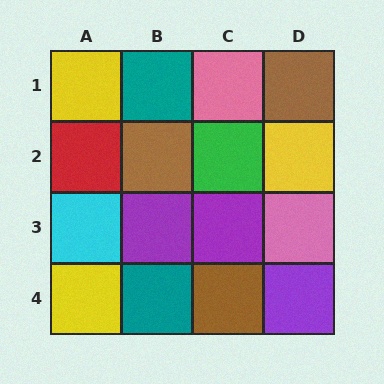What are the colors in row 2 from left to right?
Red, brown, green, yellow.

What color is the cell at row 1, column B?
Teal.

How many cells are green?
1 cell is green.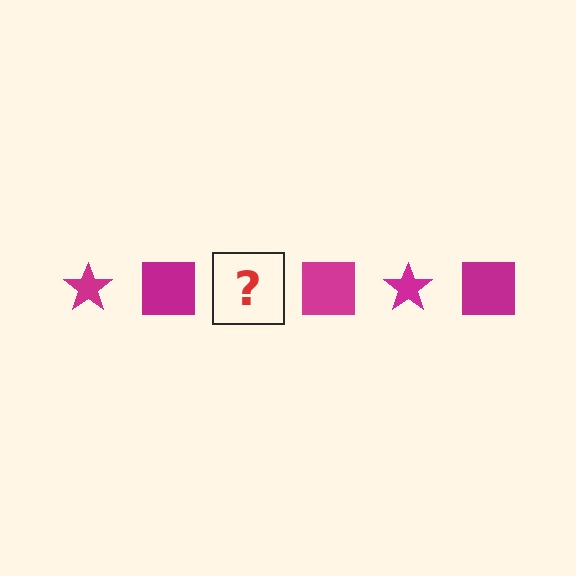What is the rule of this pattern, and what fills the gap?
The rule is that the pattern cycles through star, square shapes in magenta. The gap should be filled with a magenta star.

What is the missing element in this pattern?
The missing element is a magenta star.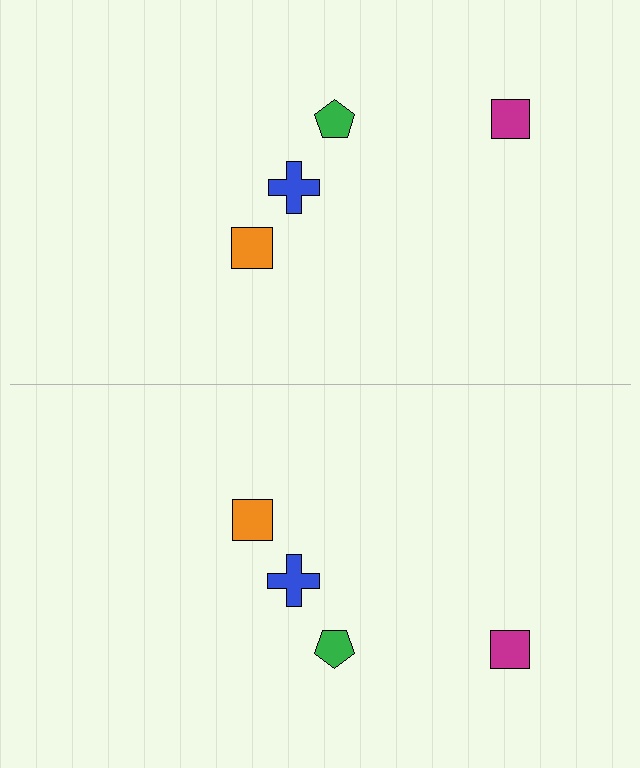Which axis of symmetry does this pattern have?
The pattern has a horizontal axis of symmetry running through the center of the image.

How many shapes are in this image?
There are 8 shapes in this image.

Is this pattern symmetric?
Yes, this pattern has bilateral (reflection) symmetry.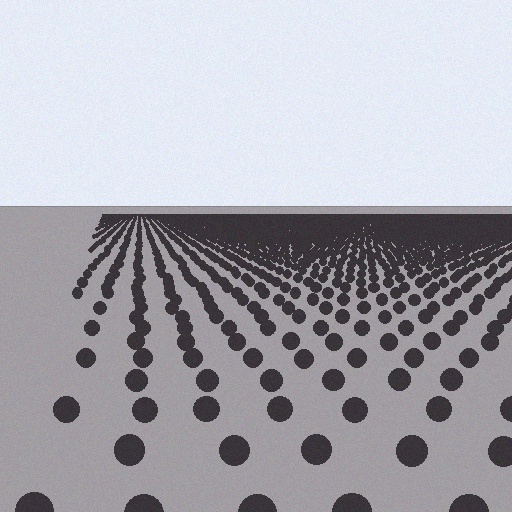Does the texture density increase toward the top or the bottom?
Density increases toward the top.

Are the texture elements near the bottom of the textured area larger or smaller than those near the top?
Larger. Near the bottom, elements are closer to the viewer and appear at a bigger on-screen size.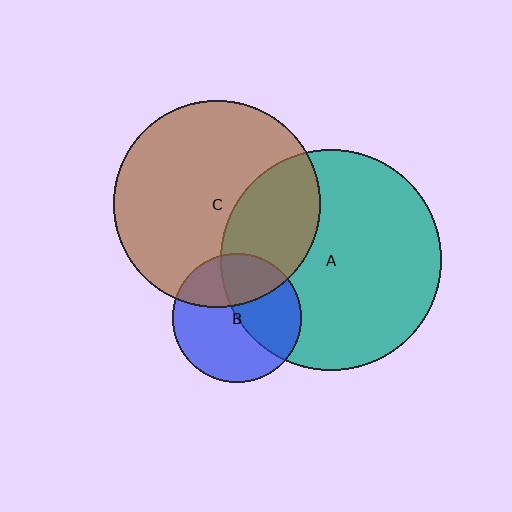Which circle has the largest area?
Circle A (teal).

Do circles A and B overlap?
Yes.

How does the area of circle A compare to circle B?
Approximately 2.9 times.